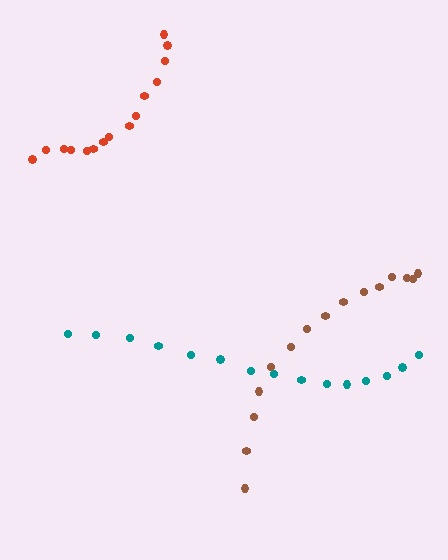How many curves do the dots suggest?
There are 3 distinct paths.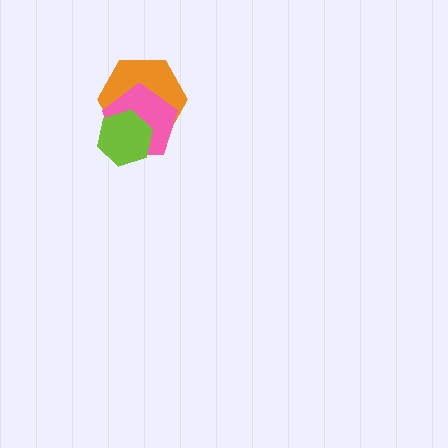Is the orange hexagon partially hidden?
Yes, it is partially covered by another shape.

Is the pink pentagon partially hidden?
Yes, it is partially covered by another shape.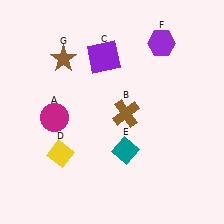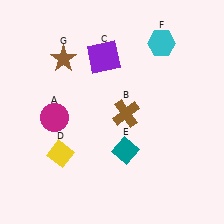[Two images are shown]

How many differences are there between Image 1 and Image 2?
There is 1 difference between the two images.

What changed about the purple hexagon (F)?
In Image 1, F is purple. In Image 2, it changed to cyan.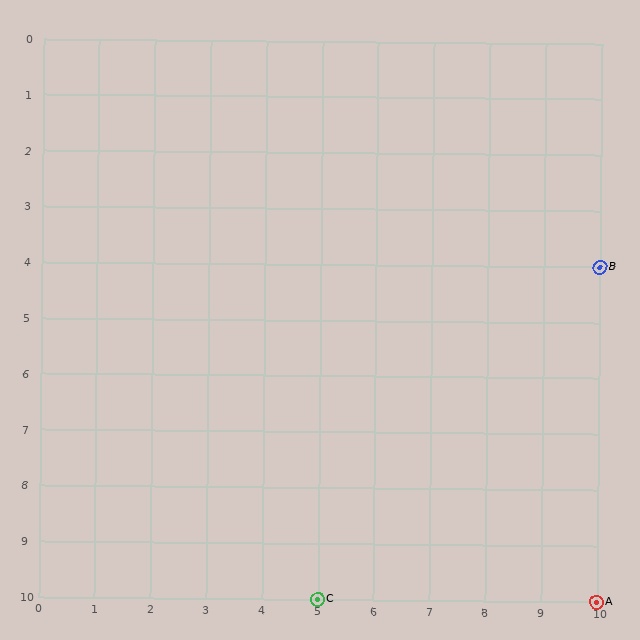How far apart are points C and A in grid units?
Points C and A are 5 columns apart.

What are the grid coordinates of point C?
Point C is at grid coordinates (5, 10).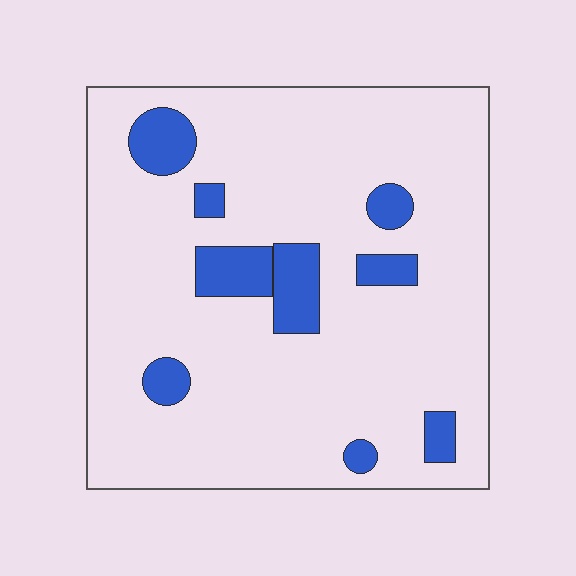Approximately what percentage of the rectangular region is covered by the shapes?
Approximately 15%.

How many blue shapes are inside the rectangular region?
9.